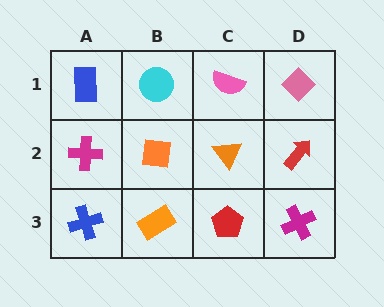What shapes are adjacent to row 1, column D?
A red arrow (row 2, column D), a pink semicircle (row 1, column C).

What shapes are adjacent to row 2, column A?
A blue rectangle (row 1, column A), a blue cross (row 3, column A), an orange square (row 2, column B).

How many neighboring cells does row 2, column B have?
4.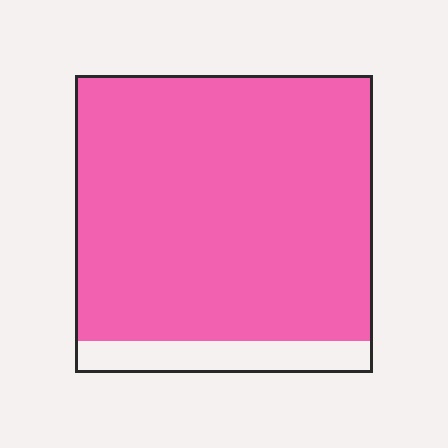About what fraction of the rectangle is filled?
About nine tenths (9/10).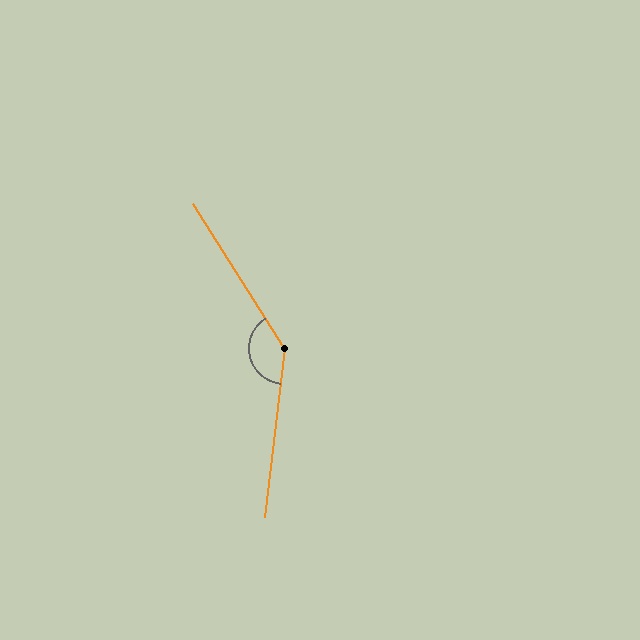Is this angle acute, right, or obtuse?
It is obtuse.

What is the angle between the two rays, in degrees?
Approximately 141 degrees.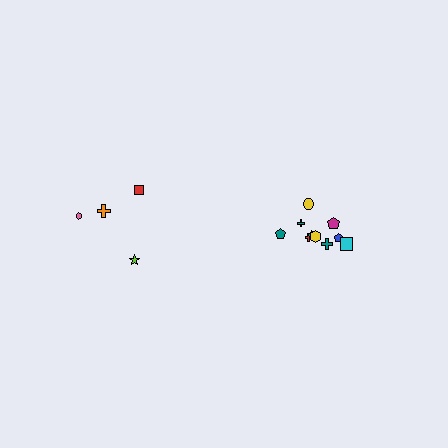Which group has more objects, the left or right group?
The right group.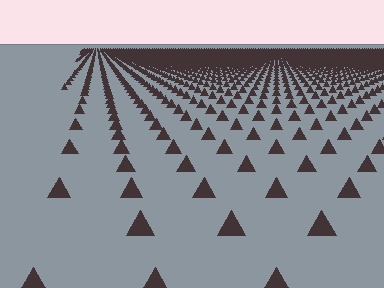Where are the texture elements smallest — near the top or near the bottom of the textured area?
Near the top.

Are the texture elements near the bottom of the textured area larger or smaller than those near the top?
Larger. Near the bottom, elements are closer to the viewer and appear at a bigger on-screen size.